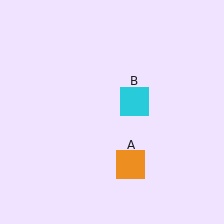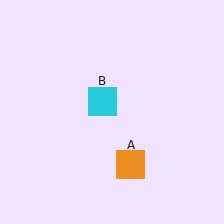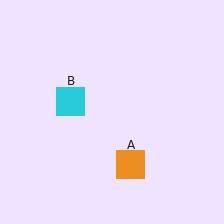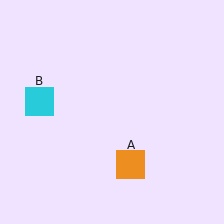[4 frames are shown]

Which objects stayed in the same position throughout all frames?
Orange square (object A) remained stationary.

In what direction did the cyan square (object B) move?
The cyan square (object B) moved left.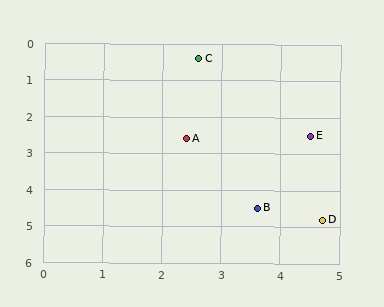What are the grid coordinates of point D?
Point D is at approximately (4.7, 4.8).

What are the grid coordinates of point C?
Point C is at approximately (2.6, 0.4).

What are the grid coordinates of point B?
Point B is at approximately (3.6, 4.5).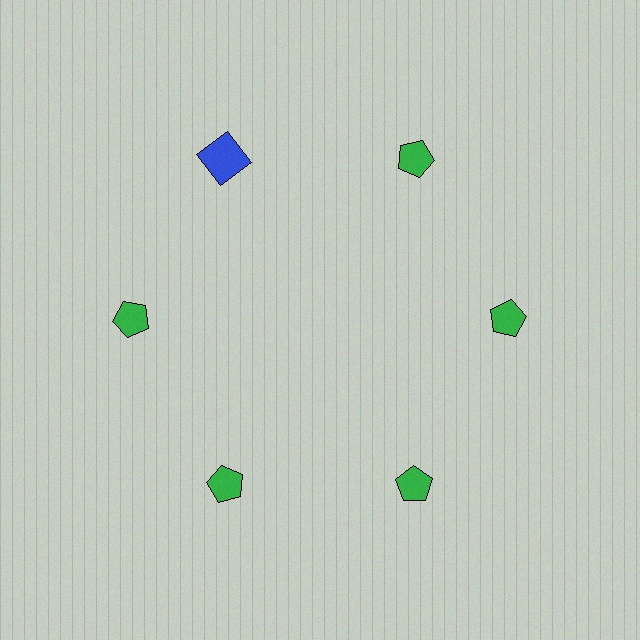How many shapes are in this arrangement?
There are 6 shapes arranged in a ring pattern.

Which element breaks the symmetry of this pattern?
The blue square at roughly the 11 o'clock position breaks the symmetry. All other shapes are green pentagons.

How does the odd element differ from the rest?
It differs in both color (blue instead of green) and shape (square instead of pentagon).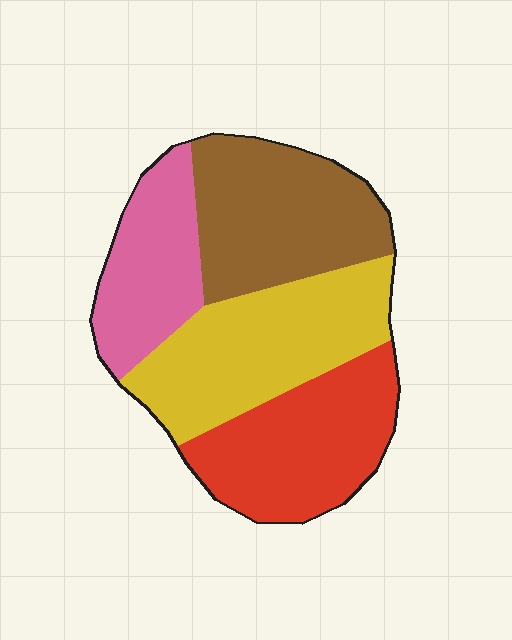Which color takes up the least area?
Pink, at roughly 20%.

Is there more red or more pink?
Red.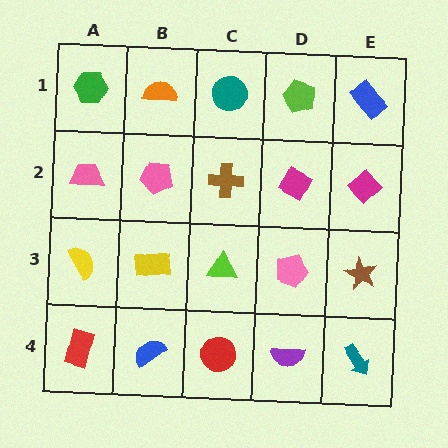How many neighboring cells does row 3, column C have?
4.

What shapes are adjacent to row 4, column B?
A yellow rectangle (row 3, column B), a red rectangle (row 4, column A), a red circle (row 4, column C).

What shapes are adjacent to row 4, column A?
A yellow semicircle (row 3, column A), a blue semicircle (row 4, column B).